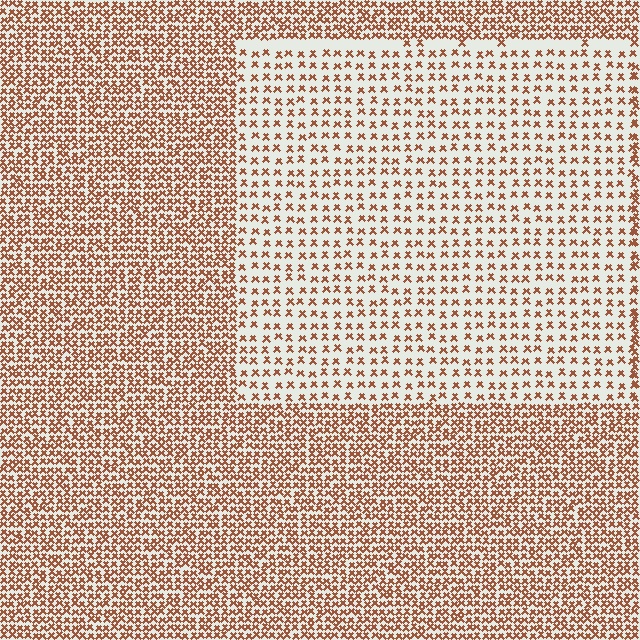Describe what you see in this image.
The image contains small brown elements arranged at two different densities. A rectangle-shaped region is visible where the elements are less densely packed than the surrounding area.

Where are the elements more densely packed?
The elements are more densely packed outside the rectangle boundary.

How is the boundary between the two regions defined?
The boundary is defined by a change in element density (approximately 2.2x ratio). All elements are the same color, size, and shape.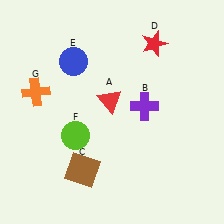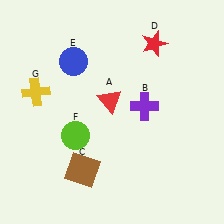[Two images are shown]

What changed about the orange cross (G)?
In Image 1, G is orange. In Image 2, it changed to yellow.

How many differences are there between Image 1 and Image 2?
There is 1 difference between the two images.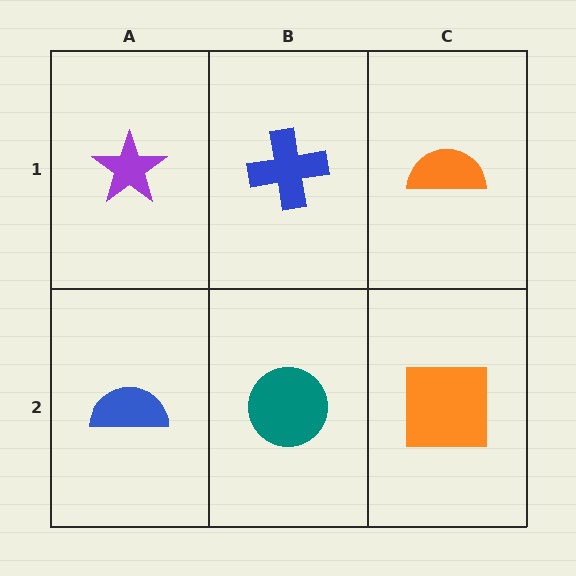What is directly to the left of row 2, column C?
A teal circle.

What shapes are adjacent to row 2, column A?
A purple star (row 1, column A), a teal circle (row 2, column B).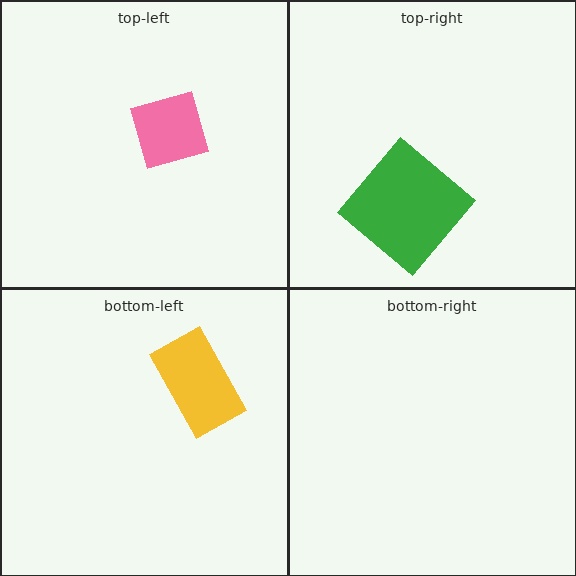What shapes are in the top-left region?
The pink diamond.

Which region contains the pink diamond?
The top-left region.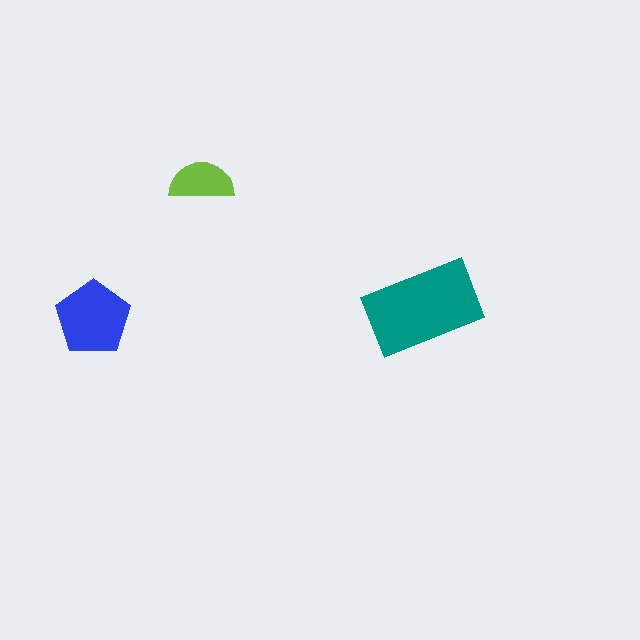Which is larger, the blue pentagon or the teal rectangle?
The teal rectangle.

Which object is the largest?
The teal rectangle.